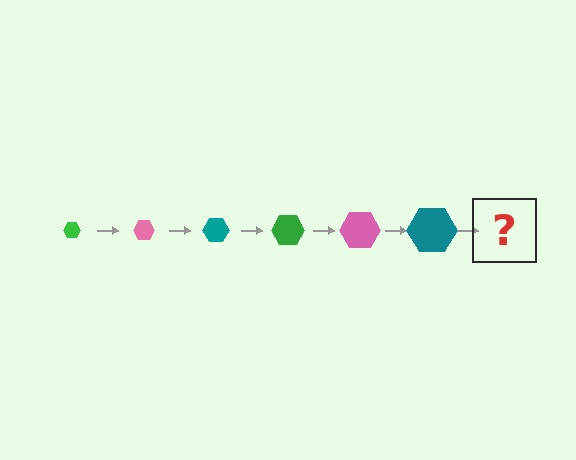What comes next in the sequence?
The next element should be a green hexagon, larger than the previous one.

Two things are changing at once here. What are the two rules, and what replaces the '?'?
The two rules are that the hexagon grows larger each step and the color cycles through green, pink, and teal. The '?' should be a green hexagon, larger than the previous one.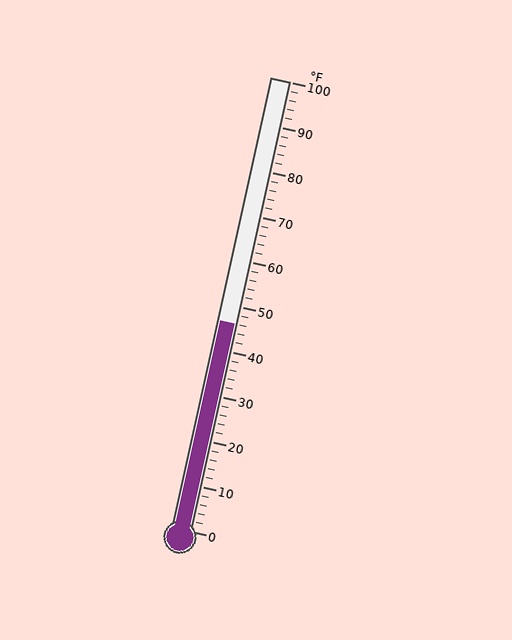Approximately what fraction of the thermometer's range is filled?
The thermometer is filled to approximately 45% of its range.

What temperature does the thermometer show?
The thermometer shows approximately 46°F.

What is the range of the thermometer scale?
The thermometer scale ranges from 0°F to 100°F.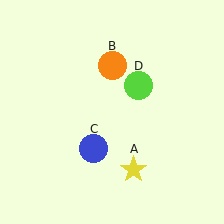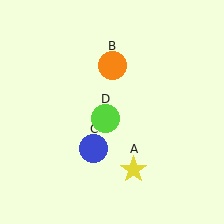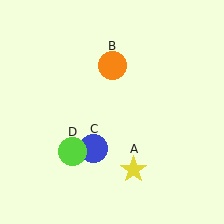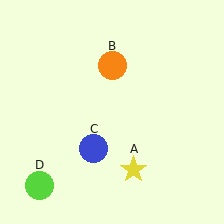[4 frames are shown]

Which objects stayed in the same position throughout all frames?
Yellow star (object A) and orange circle (object B) and blue circle (object C) remained stationary.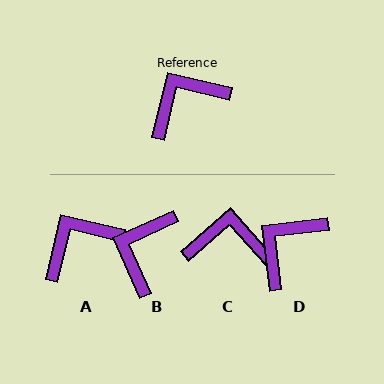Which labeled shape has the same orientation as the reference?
A.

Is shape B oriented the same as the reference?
No, it is off by about 38 degrees.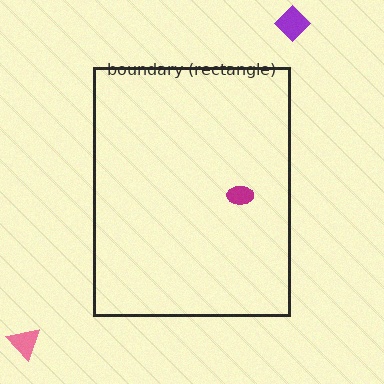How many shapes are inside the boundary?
1 inside, 2 outside.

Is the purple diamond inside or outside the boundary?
Outside.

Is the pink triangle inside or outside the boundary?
Outside.